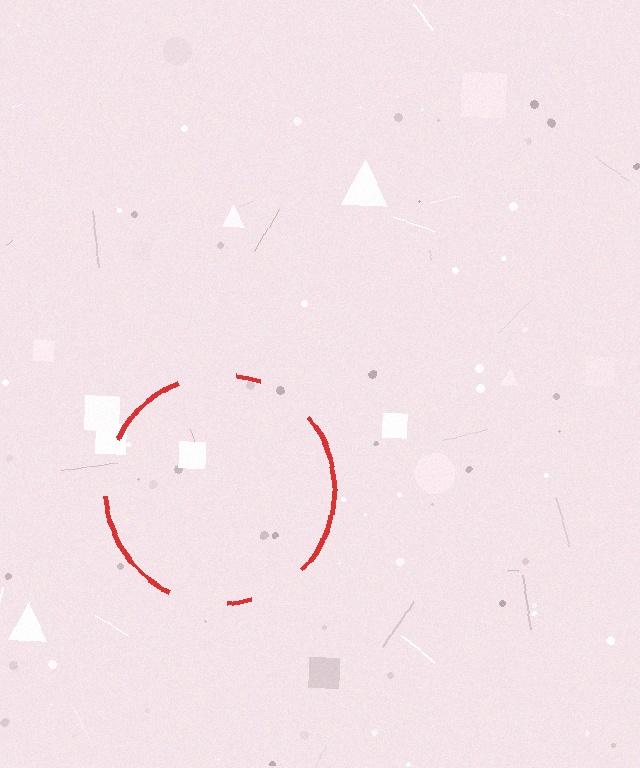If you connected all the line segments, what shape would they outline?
They would outline a circle.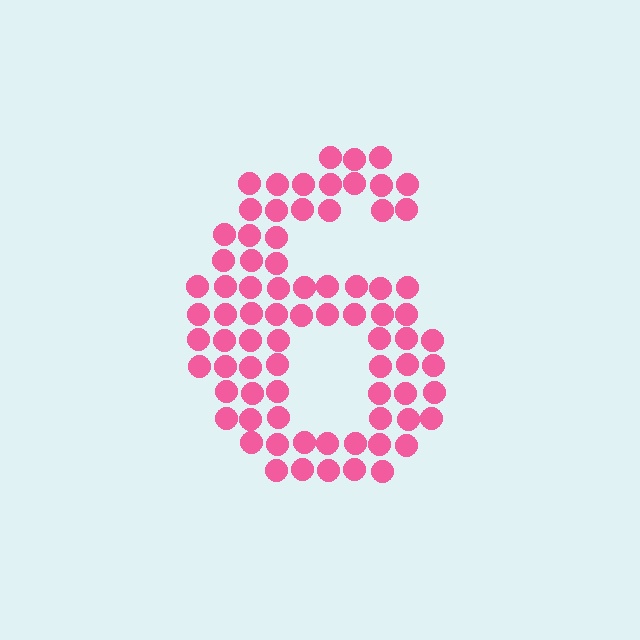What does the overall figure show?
The overall figure shows the digit 6.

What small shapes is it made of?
It is made of small circles.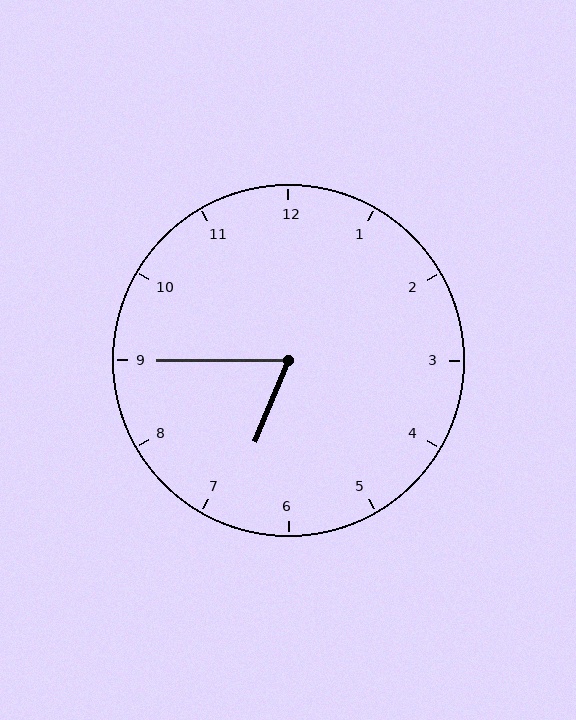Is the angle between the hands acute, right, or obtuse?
It is acute.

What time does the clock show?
6:45.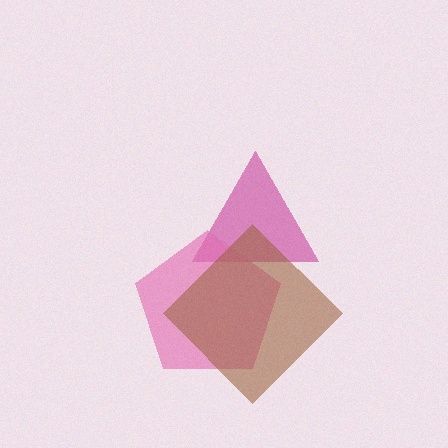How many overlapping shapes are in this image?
There are 3 overlapping shapes in the image.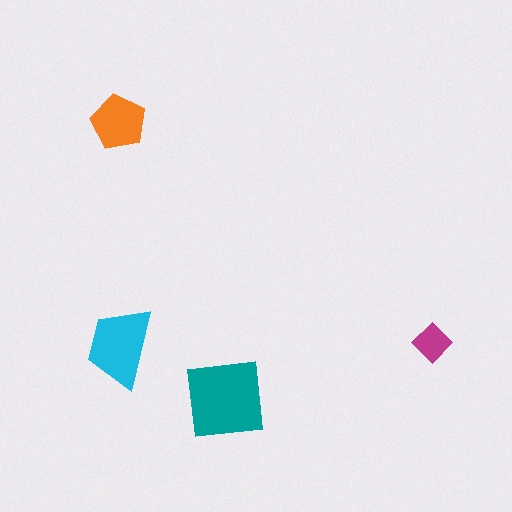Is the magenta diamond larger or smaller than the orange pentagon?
Smaller.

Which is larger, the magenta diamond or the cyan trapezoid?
The cyan trapezoid.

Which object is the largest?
The teal square.